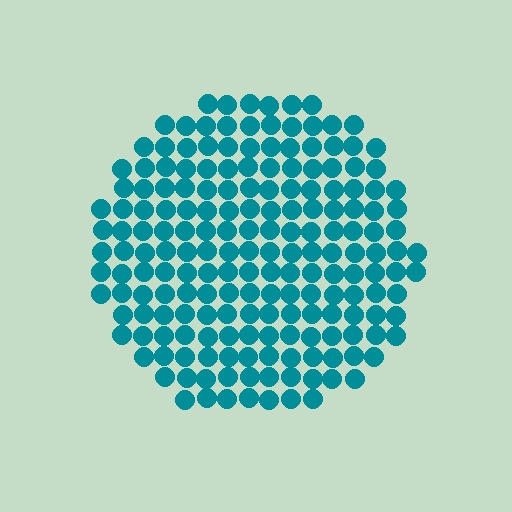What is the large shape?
The large shape is a circle.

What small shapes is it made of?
It is made of small circles.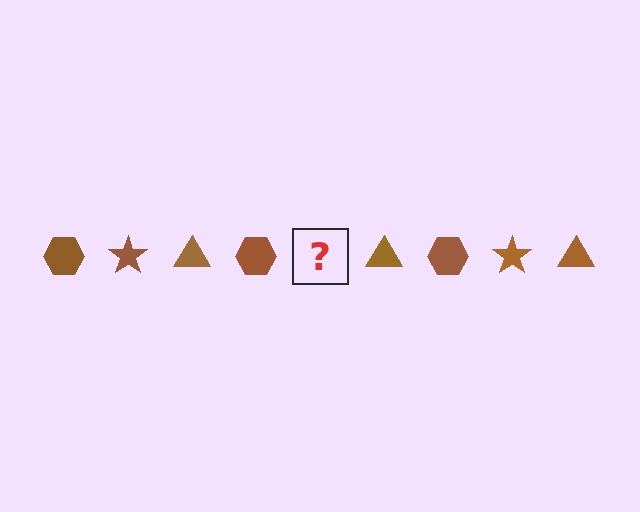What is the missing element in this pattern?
The missing element is a brown star.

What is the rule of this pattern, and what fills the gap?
The rule is that the pattern cycles through hexagon, star, triangle shapes in brown. The gap should be filled with a brown star.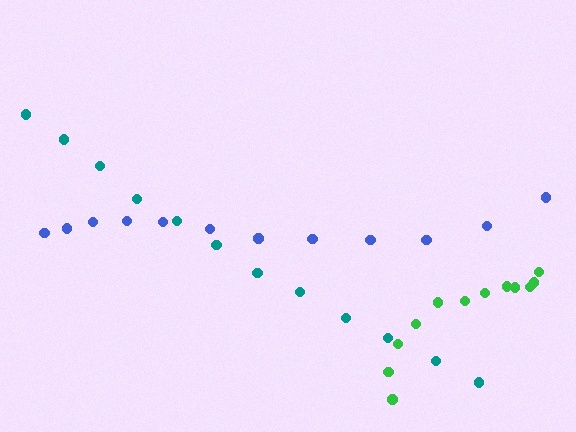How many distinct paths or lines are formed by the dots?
There are 3 distinct paths.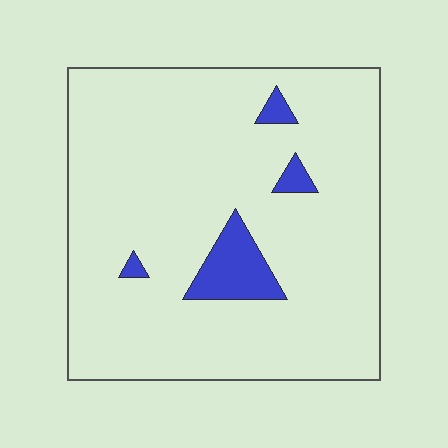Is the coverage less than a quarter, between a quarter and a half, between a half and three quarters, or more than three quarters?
Less than a quarter.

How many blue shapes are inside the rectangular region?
4.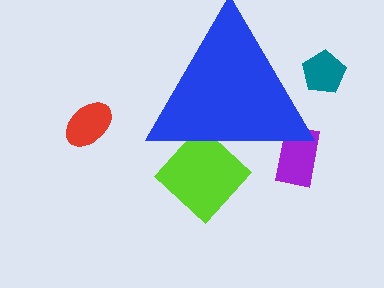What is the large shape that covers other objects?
A blue triangle.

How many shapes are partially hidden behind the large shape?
3 shapes are partially hidden.